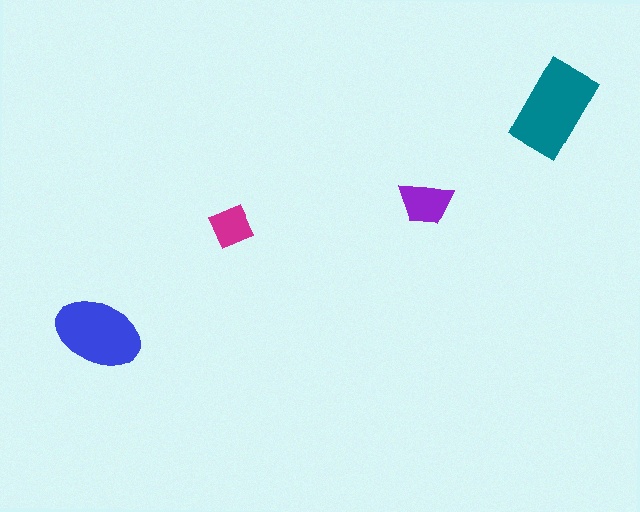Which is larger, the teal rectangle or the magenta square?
The teal rectangle.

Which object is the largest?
The teal rectangle.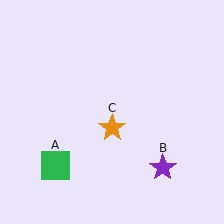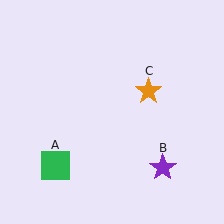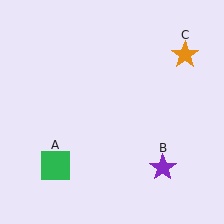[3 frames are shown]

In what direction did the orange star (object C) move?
The orange star (object C) moved up and to the right.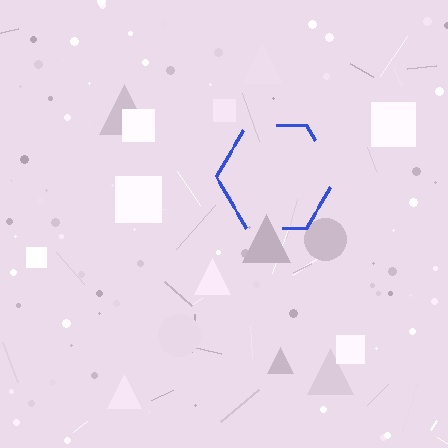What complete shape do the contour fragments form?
The contour fragments form a hexagon.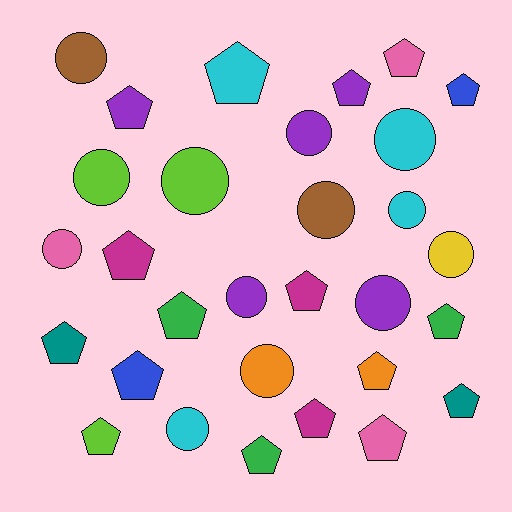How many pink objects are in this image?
There are 3 pink objects.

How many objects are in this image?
There are 30 objects.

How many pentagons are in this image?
There are 17 pentagons.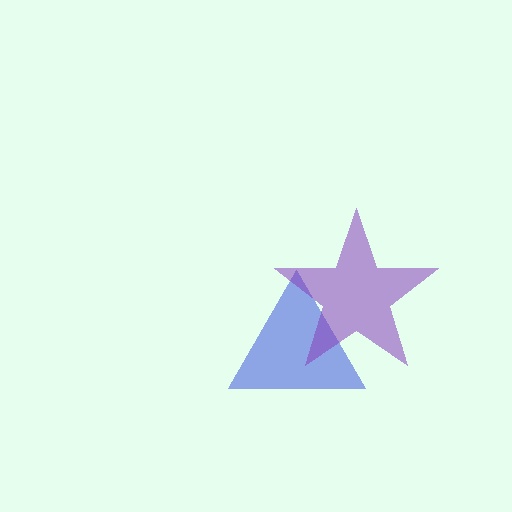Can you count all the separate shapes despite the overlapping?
Yes, there are 2 separate shapes.